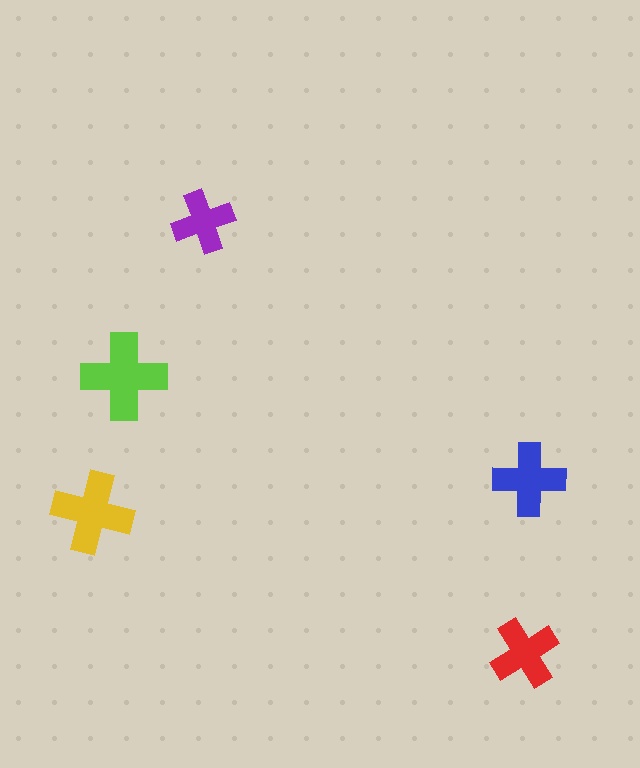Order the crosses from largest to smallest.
the lime one, the yellow one, the blue one, the red one, the purple one.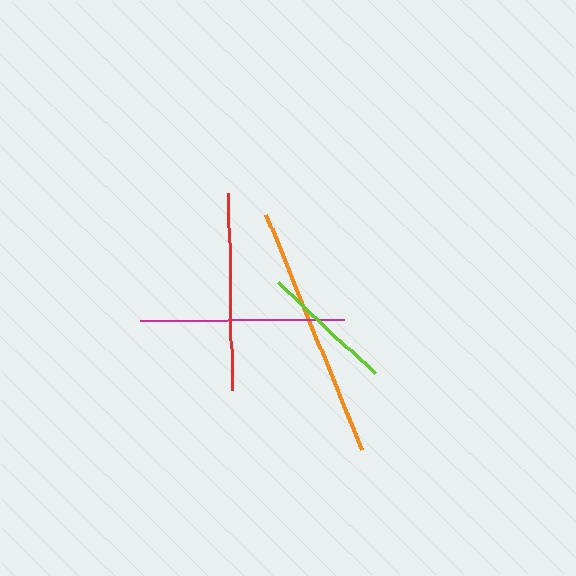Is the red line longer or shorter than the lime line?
The red line is longer than the lime line.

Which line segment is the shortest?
The lime line is the shortest at approximately 132 pixels.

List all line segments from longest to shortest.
From longest to shortest: orange, magenta, red, lime.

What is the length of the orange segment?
The orange segment is approximately 254 pixels long.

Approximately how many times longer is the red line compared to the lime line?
The red line is approximately 1.5 times the length of the lime line.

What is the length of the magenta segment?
The magenta segment is approximately 204 pixels long.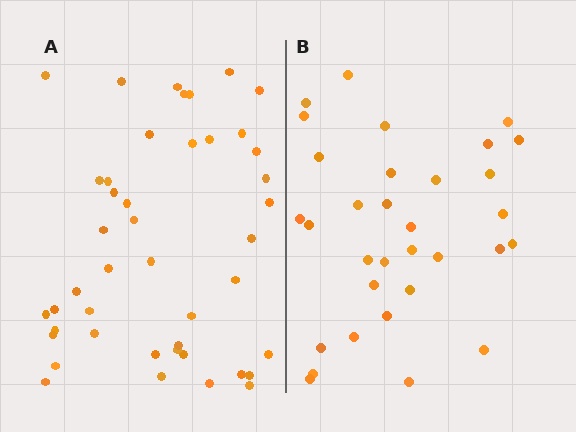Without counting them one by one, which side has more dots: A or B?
Region A (the left region) has more dots.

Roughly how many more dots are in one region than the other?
Region A has roughly 12 or so more dots than region B.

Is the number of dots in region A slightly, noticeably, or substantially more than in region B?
Region A has noticeably more, but not dramatically so. The ratio is roughly 1.4 to 1.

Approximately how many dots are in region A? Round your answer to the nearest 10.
About 40 dots. (The exact count is 44, which rounds to 40.)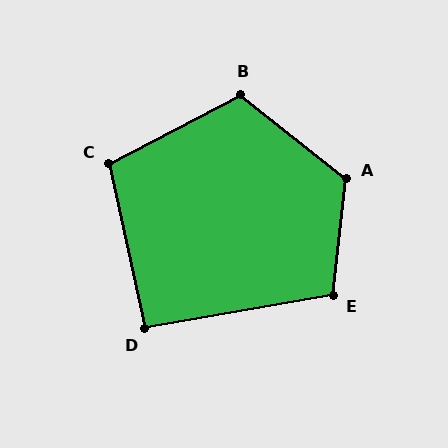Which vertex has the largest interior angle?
A, at approximately 122 degrees.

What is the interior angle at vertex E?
Approximately 106 degrees (obtuse).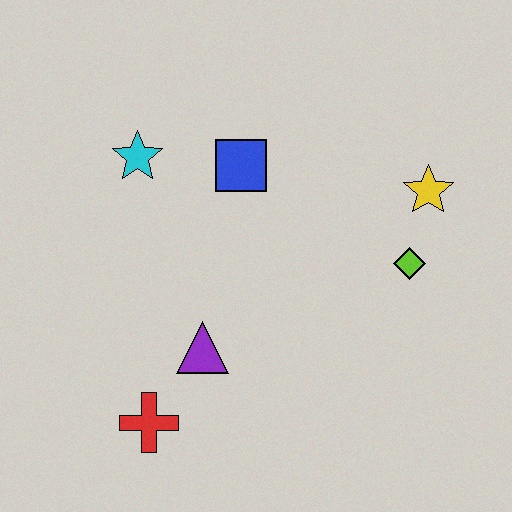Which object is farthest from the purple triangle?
The yellow star is farthest from the purple triangle.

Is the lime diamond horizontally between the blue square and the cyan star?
No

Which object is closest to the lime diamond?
The yellow star is closest to the lime diamond.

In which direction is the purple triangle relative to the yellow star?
The purple triangle is to the left of the yellow star.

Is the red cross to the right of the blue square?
No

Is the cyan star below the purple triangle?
No